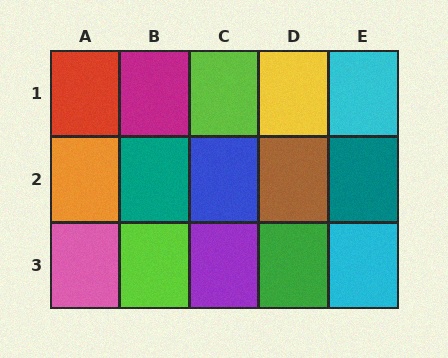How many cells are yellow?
1 cell is yellow.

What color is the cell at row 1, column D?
Yellow.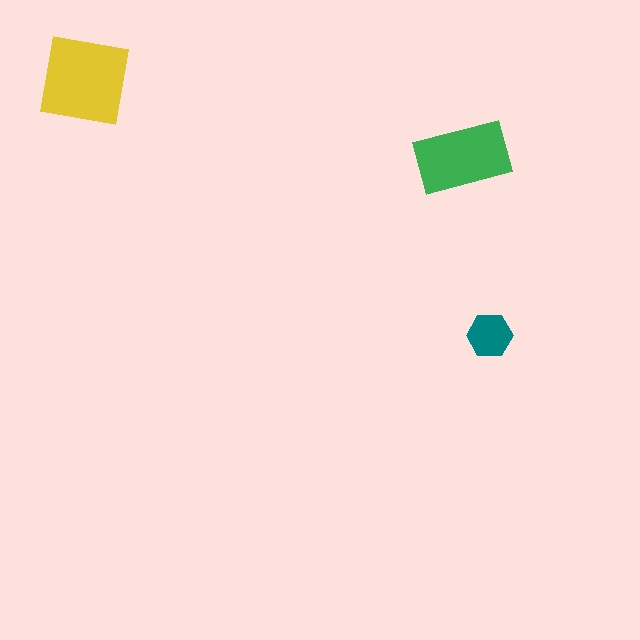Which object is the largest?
The yellow square.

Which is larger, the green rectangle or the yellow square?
The yellow square.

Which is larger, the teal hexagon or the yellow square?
The yellow square.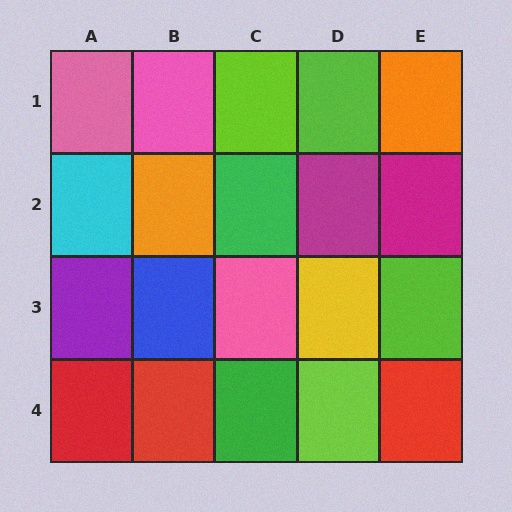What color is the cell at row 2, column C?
Green.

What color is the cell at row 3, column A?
Purple.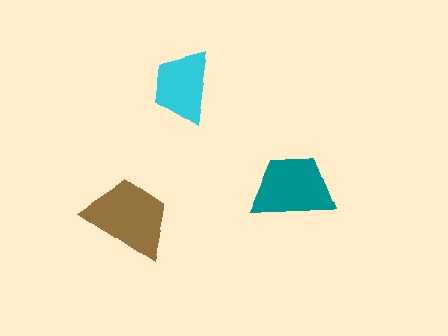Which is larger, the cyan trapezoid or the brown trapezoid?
The brown one.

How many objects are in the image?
There are 3 objects in the image.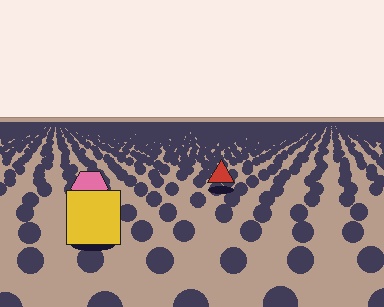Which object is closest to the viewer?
The yellow square is closest. The texture marks near it are larger and more spread out.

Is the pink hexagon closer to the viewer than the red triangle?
Yes. The pink hexagon is closer — you can tell from the texture gradient: the ground texture is coarser near it.